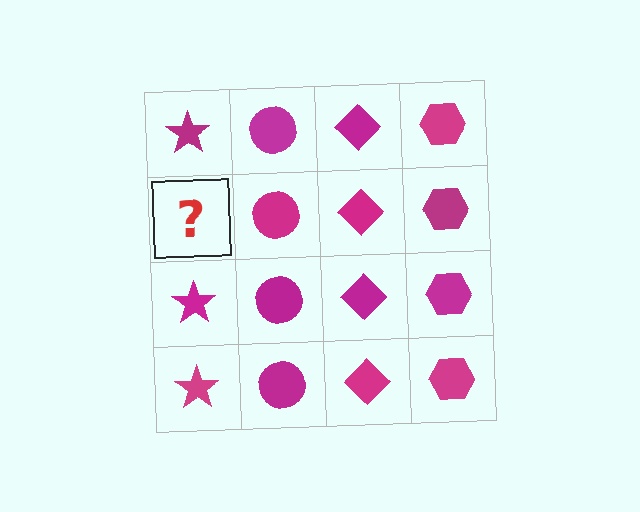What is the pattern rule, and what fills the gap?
The rule is that each column has a consistent shape. The gap should be filled with a magenta star.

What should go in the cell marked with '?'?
The missing cell should contain a magenta star.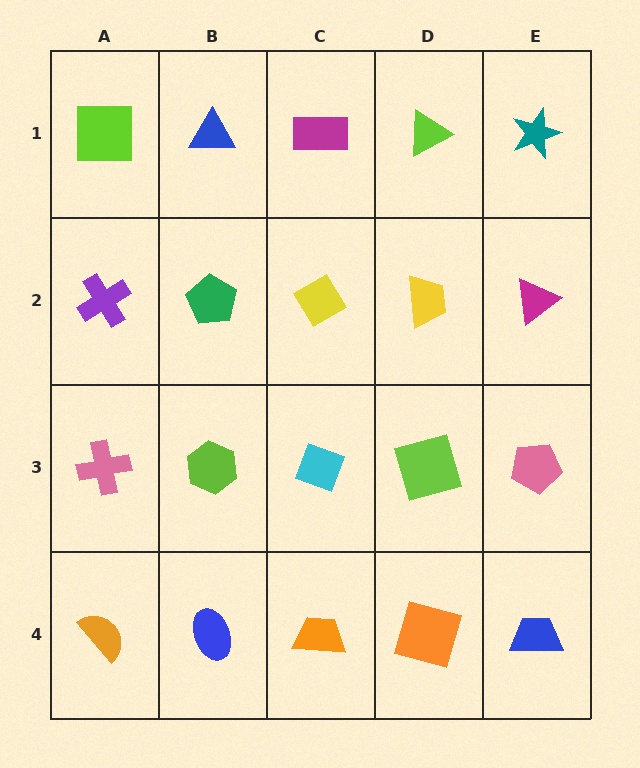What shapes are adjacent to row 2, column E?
A teal star (row 1, column E), a pink pentagon (row 3, column E), a yellow trapezoid (row 2, column D).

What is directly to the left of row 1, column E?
A lime triangle.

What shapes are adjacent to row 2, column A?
A lime square (row 1, column A), a pink cross (row 3, column A), a green pentagon (row 2, column B).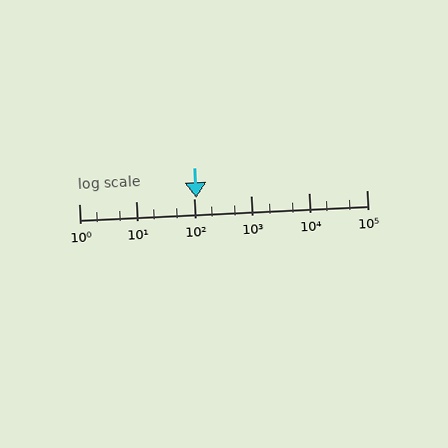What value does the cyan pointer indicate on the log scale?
The pointer indicates approximately 110.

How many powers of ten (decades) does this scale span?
The scale spans 5 decades, from 1 to 100000.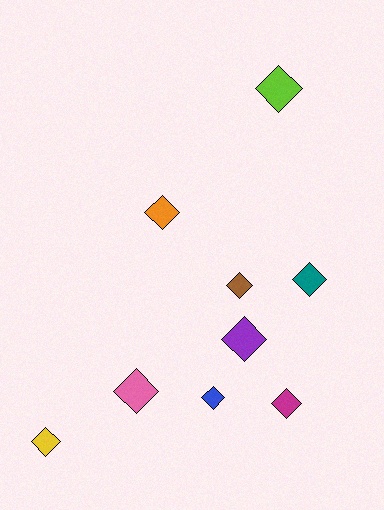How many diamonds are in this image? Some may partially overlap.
There are 9 diamonds.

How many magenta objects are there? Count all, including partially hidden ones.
There is 1 magenta object.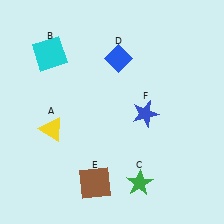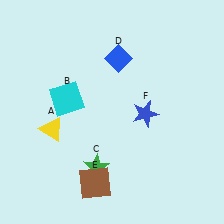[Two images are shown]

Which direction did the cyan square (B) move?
The cyan square (B) moved down.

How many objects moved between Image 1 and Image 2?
2 objects moved between the two images.